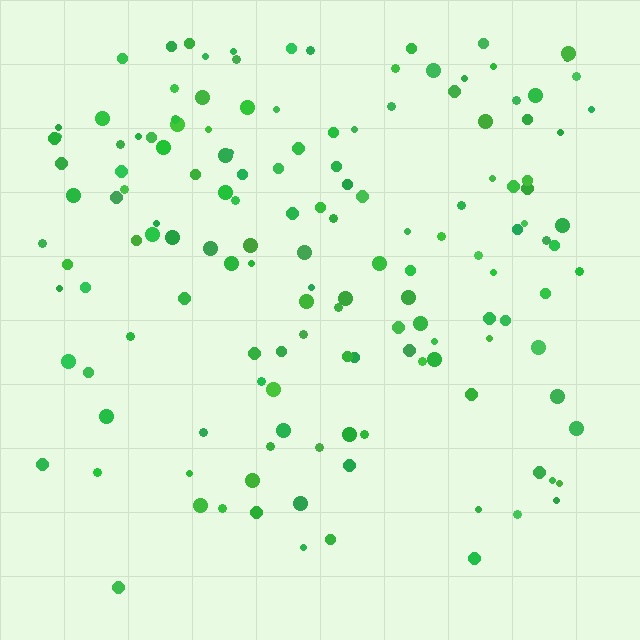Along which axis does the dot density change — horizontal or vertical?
Vertical.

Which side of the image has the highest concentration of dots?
The top.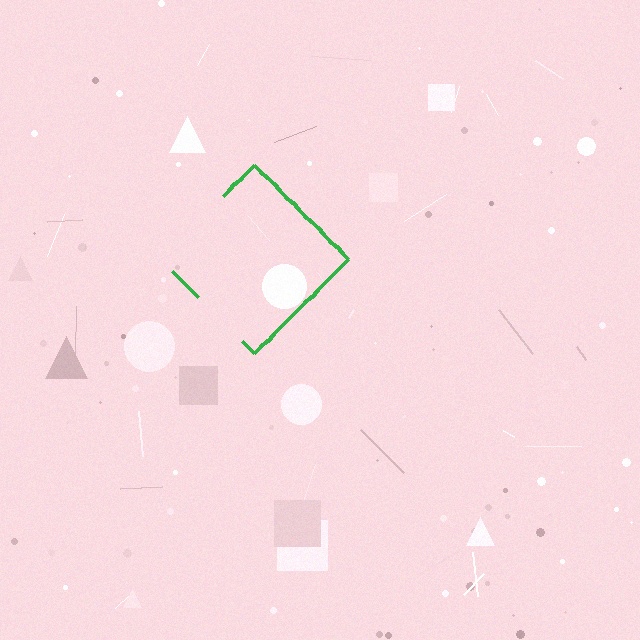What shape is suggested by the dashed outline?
The dashed outline suggests a diamond.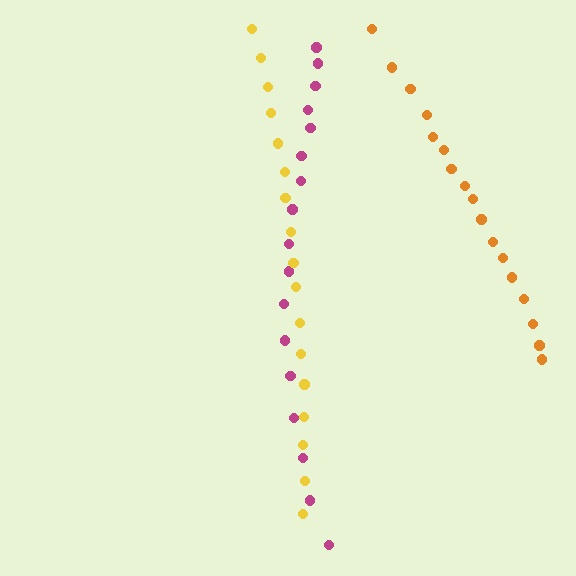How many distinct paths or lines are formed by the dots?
There are 3 distinct paths.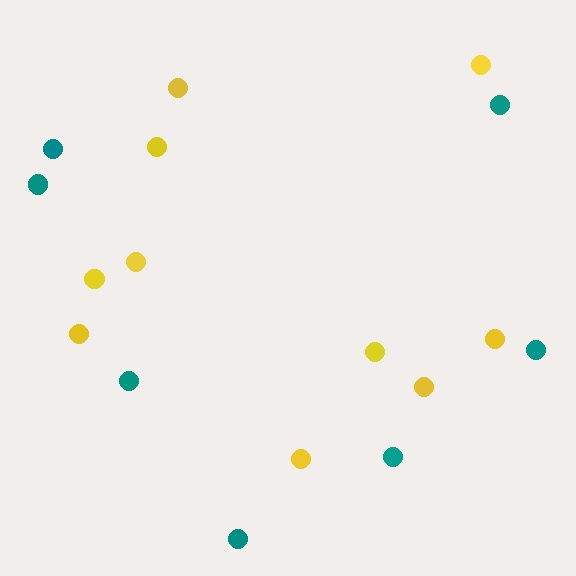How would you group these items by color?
There are 2 groups: one group of yellow circles (10) and one group of teal circles (7).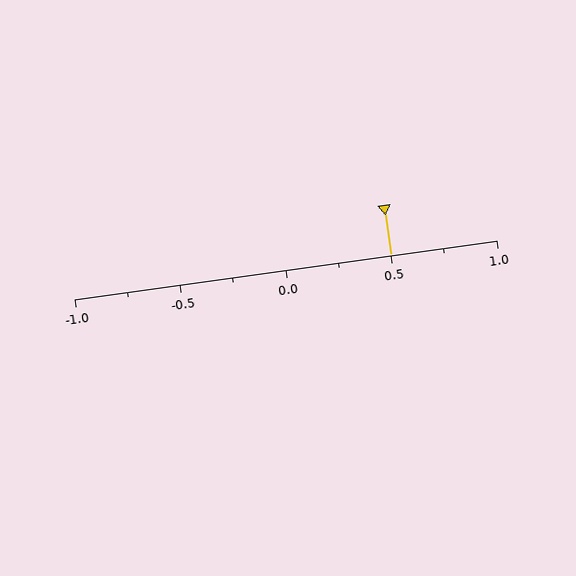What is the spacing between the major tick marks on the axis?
The major ticks are spaced 0.5 apart.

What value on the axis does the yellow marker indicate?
The marker indicates approximately 0.5.